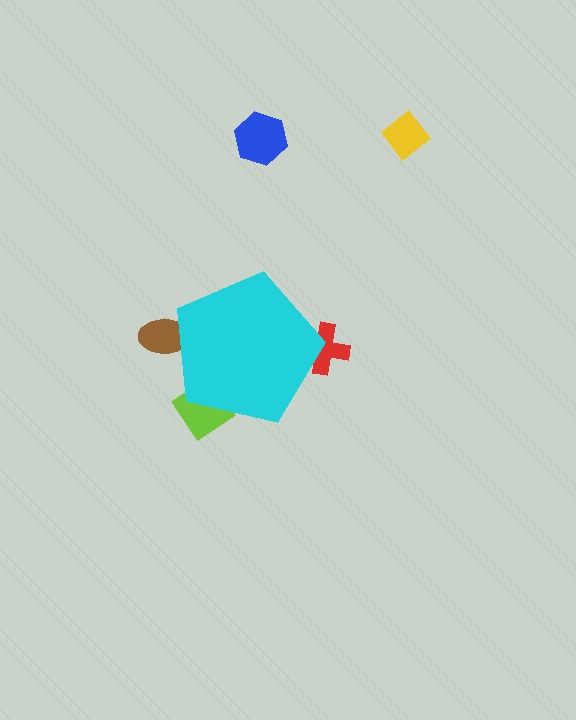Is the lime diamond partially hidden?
Yes, the lime diamond is partially hidden behind the cyan pentagon.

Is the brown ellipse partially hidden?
Yes, the brown ellipse is partially hidden behind the cyan pentagon.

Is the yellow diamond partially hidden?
No, the yellow diamond is fully visible.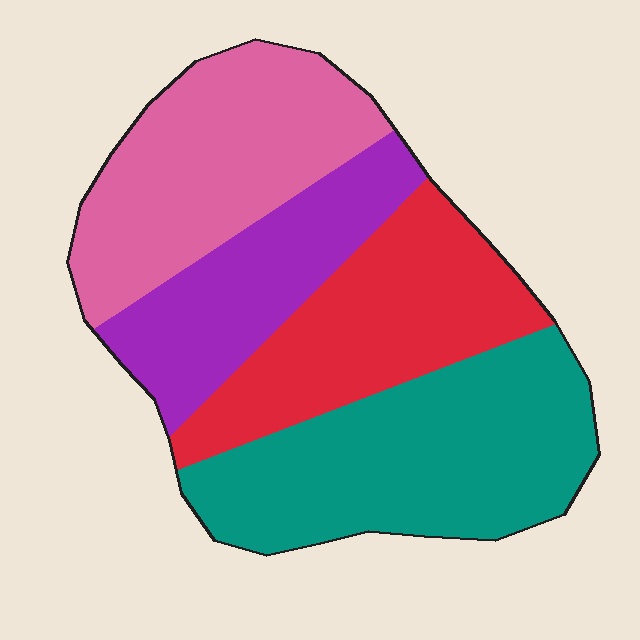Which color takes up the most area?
Teal, at roughly 30%.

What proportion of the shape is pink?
Pink takes up between a sixth and a third of the shape.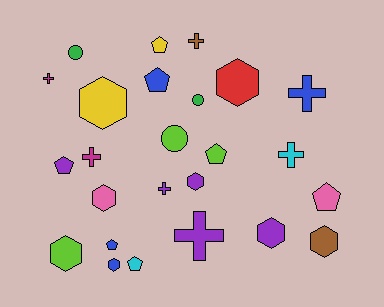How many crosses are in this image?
There are 7 crosses.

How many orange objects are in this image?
There are no orange objects.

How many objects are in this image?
There are 25 objects.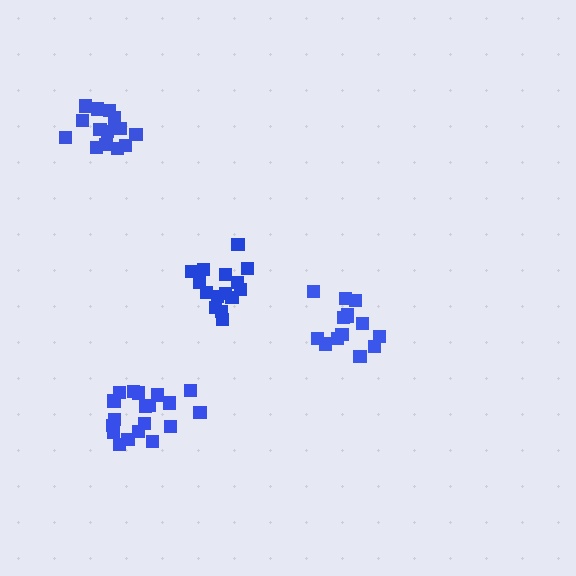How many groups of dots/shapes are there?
There are 4 groups.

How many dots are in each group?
Group 1: 14 dots, Group 2: 19 dots, Group 3: 16 dots, Group 4: 15 dots (64 total).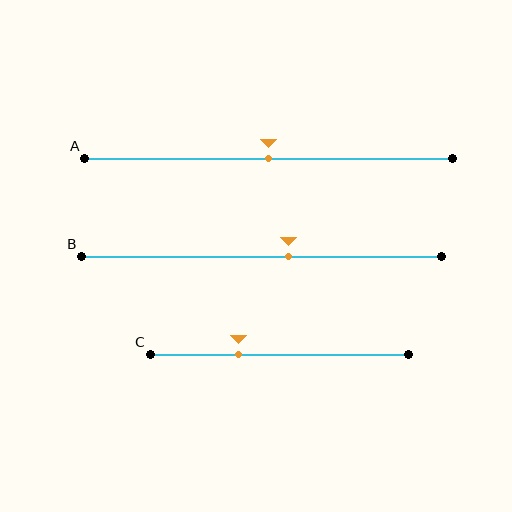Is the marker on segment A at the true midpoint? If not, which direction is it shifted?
Yes, the marker on segment A is at the true midpoint.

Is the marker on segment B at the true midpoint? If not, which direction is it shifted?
No, the marker on segment B is shifted to the right by about 8% of the segment length.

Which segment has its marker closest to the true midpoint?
Segment A has its marker closest to the true midpoint.